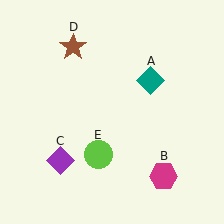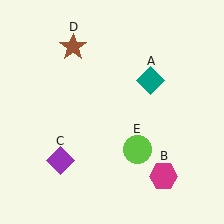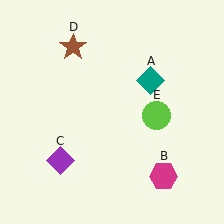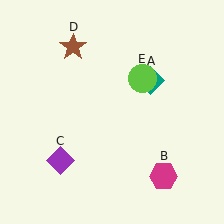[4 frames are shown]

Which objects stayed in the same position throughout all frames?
Teal diamond (object A) and magenta hexagon (object B) and purple diamond (object C) and brown star (object D) remained stationary.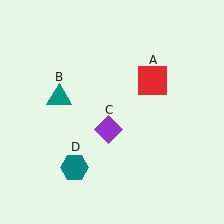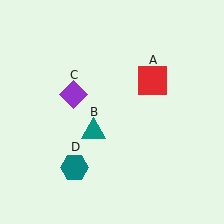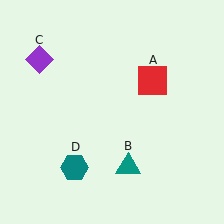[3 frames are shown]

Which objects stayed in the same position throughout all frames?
Red square (object A) and teal hexagon (object D) remained stationary.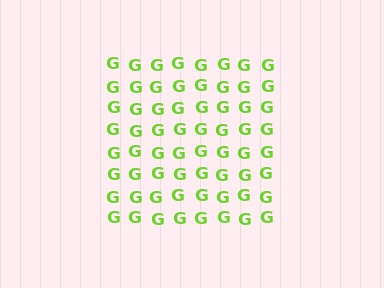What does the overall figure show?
The overall figure shows a square.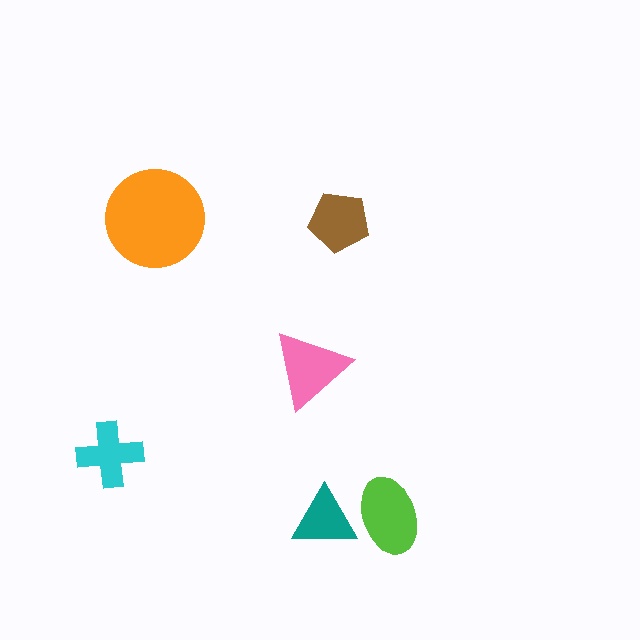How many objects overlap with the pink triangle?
0 objects overlap with the pink triangle.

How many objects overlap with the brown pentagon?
0 objects overlap with the brown pentagon.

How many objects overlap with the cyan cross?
0 objects overlap with the cyan cross.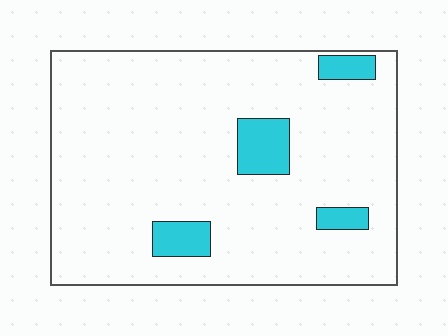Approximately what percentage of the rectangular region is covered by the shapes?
Approximately 10%.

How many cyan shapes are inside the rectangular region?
4.